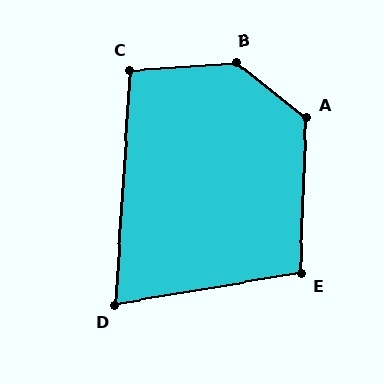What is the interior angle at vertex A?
Approximately 126 degrees (obtuse).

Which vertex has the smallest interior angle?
D, at approximately 77 degrees.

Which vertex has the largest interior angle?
B, at approximately 138 degrees.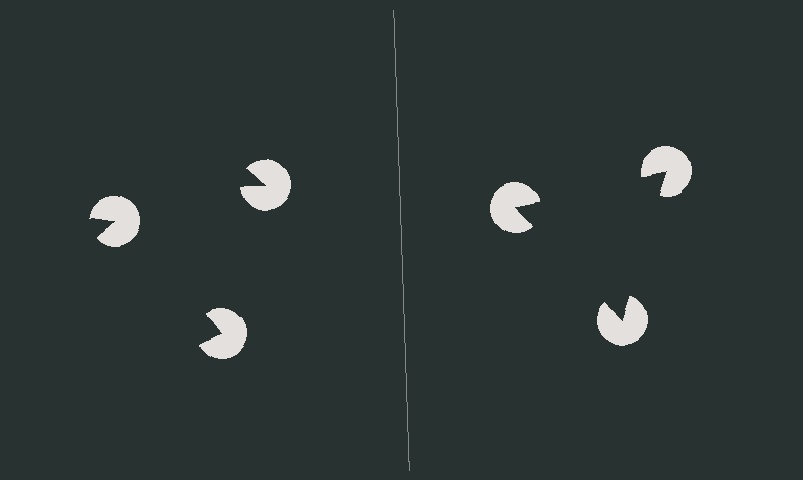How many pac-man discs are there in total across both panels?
6 — 3 on each side.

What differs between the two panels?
The pac-man discs are positioned identically on both sides; only the wedge orientations differ. On the right they align to a triangle; on the left they are misaligned.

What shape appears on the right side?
An illusory triangle.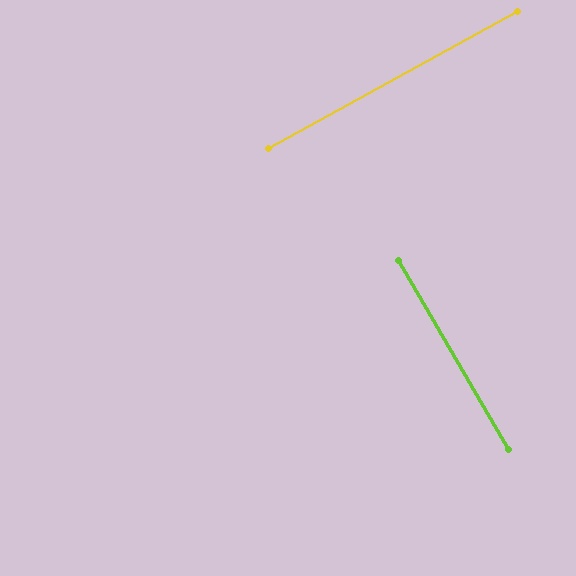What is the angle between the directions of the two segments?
Approximately 89 degrees.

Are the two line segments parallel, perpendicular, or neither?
Perpendicular — they meet at approximately 89°.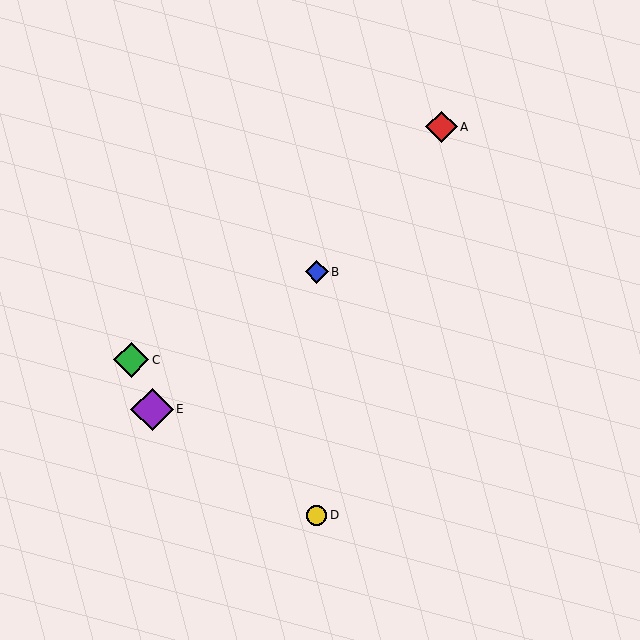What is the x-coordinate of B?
Object B is at x≈317.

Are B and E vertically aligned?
No, B is at x≈317 and E is at x≈152.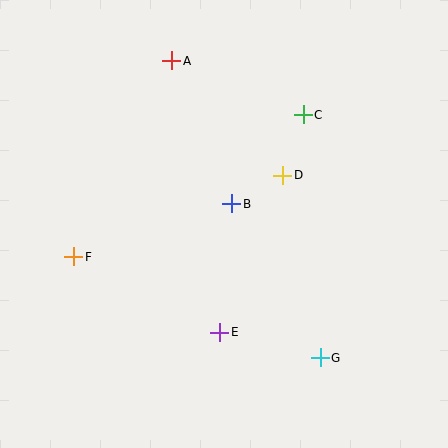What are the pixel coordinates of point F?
Point F is at (74, 257).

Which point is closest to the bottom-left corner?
Point F is closest to the bottom-left corner.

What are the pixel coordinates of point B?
Point B is at (232, 204).